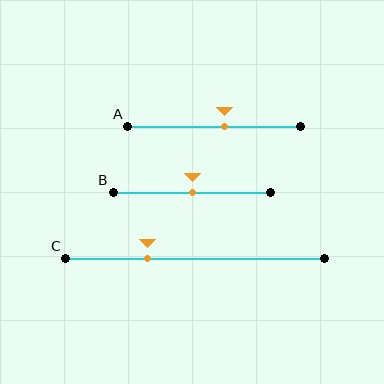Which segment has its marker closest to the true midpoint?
Segment B has its marker closest to the true midpoint.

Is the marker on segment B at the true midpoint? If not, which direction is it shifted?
Yes, the marker on segment B is at the true midpoint.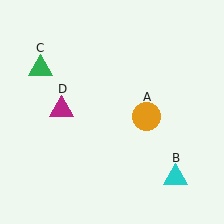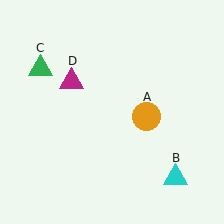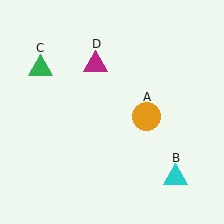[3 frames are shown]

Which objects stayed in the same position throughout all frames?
Orange circle (object A) and cyan triangle (object B) and green triangle (object C) remained stationary.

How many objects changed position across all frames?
1 object changed position: magenta triangle (object D).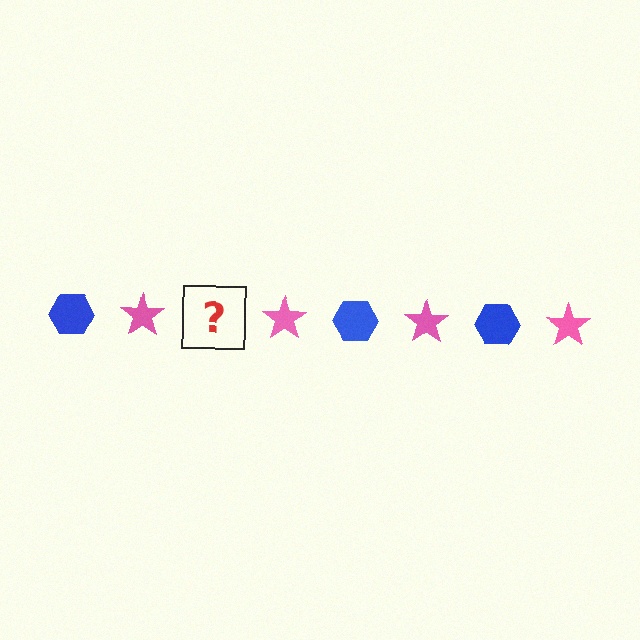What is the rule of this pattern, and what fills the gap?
The rule is that the pattern alternates between blue hexagon and pink star. The gap should be filled with a blue hexagon.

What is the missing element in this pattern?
The missing element is a blue hexagon.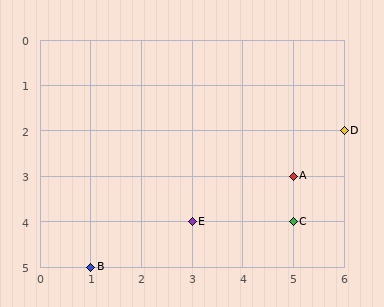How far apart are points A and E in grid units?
Points A and E are 2 columns and 1 row apart (about 2.2 grid units diagonally).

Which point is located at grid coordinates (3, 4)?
Point E is at (3, 4).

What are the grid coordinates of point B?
Point B is at grid coordinates (1, 5).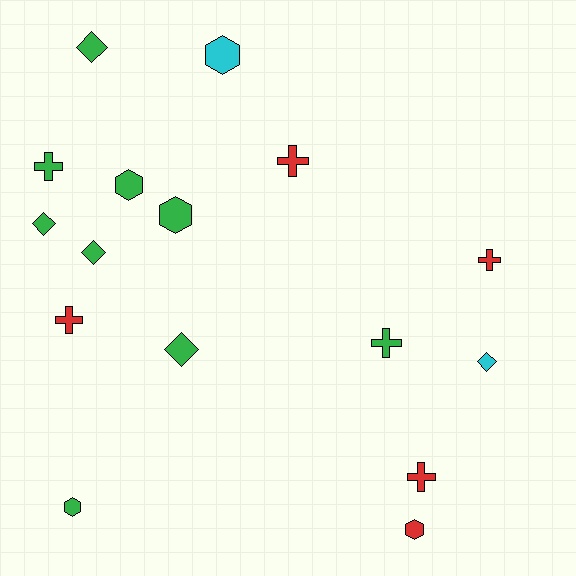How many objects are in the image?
There are 16 objects.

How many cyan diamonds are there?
There is 1 cyan diamond.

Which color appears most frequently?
Green, with 9 objects.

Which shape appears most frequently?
Cross, with 6 objects.